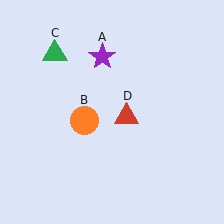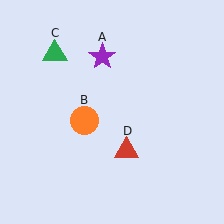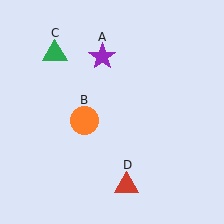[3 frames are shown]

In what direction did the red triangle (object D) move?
The red triangle (object D) moved down.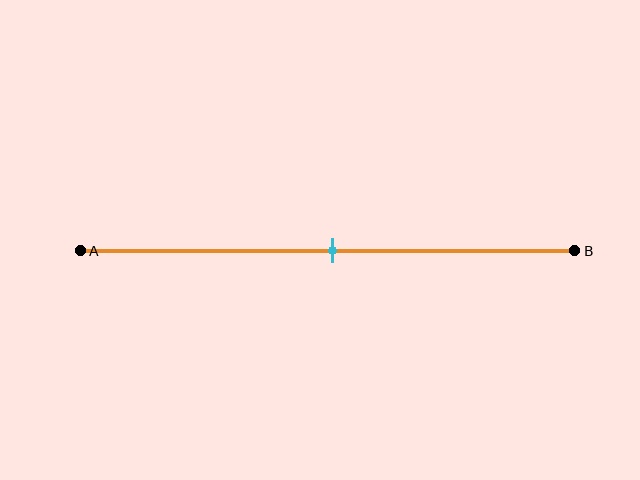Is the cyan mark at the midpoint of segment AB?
Yes, the mark is approximately at the midpoint.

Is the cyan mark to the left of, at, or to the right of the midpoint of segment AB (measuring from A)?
The cyan mark is approximately at the midpoint of segment AB.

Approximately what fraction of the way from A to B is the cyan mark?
The cyan mark is approximately 50% of the way from A to B.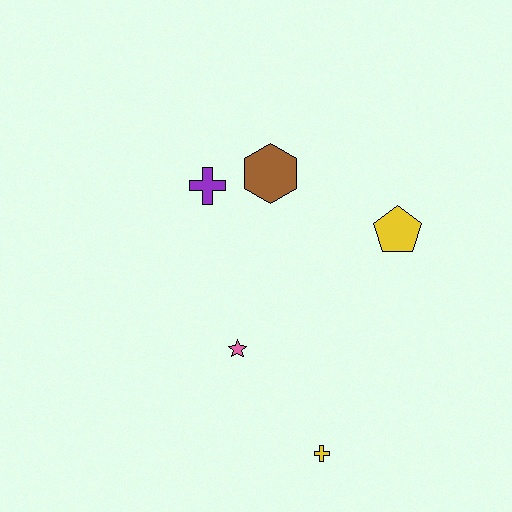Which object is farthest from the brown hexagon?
The yellow cross is farthest from the brown hexagon.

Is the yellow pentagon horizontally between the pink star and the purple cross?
No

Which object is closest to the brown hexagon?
The purple cross is closest to the brown hexagon.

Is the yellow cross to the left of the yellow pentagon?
Yes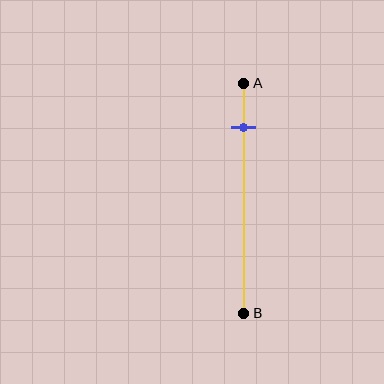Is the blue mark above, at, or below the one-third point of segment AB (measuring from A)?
The blue mark is above the one-third point of segment AB.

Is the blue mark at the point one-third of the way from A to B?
No, the mark is at about 20% from A, not at the 33% one-third point.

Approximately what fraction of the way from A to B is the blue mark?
The blue mark is approximately 20% of the way from A to B.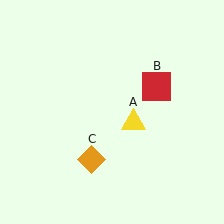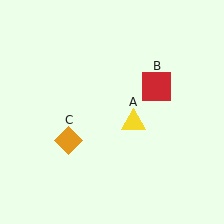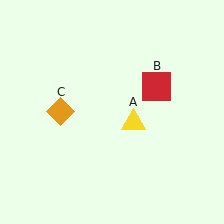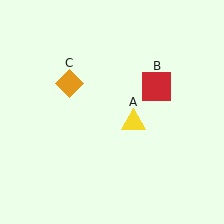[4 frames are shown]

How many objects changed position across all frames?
1 object changed position: orange diamond (object C).